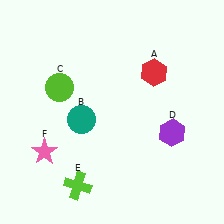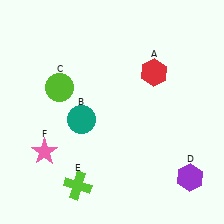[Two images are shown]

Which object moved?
The purple hexagon (D) moved down.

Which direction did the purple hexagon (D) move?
The purple hexagon (D) moved down.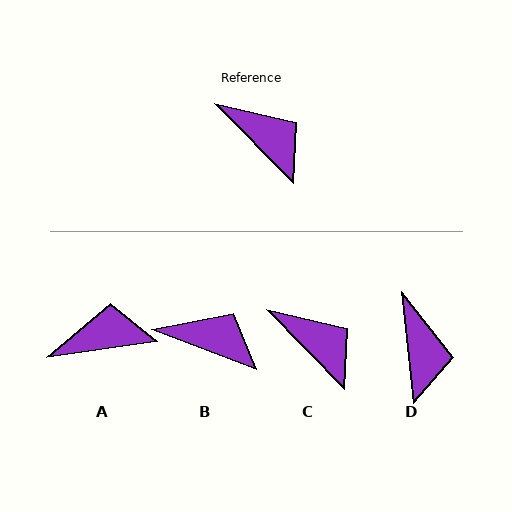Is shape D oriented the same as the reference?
No, it is off by about 38 degrees.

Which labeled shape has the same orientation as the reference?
C.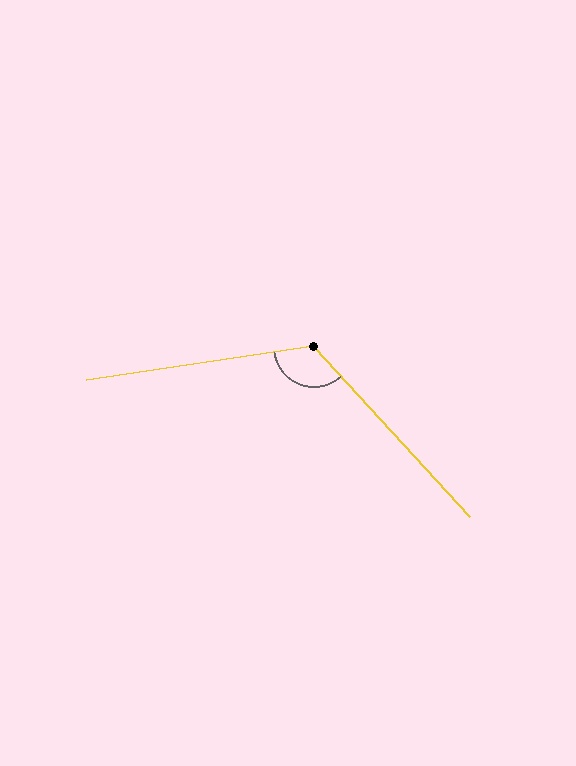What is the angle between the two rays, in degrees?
Approximately 124 degrees.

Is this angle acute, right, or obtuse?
It is obtuse.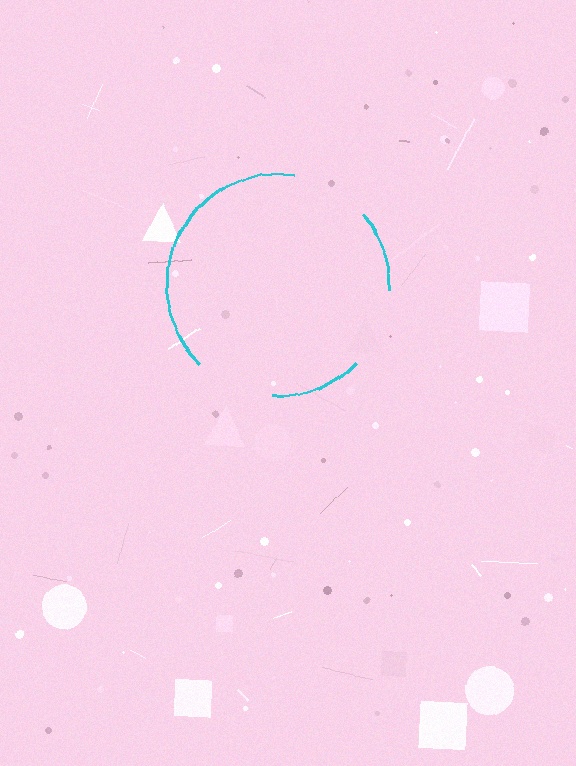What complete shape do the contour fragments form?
The contour fragments form a circle.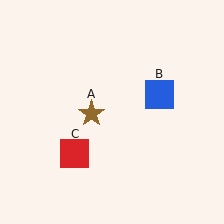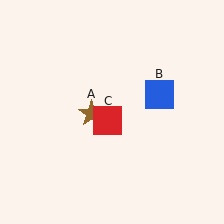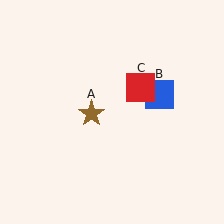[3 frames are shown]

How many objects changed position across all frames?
1 object changed position: red square (object C).